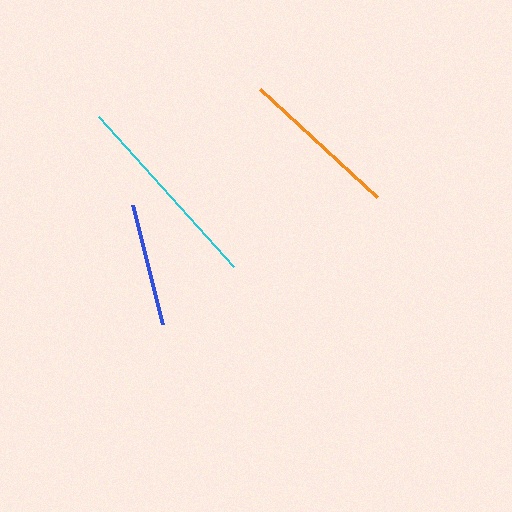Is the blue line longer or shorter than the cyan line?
The cyan line is longer than the blue line.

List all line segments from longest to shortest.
From longest to shortest: cyan, orange, blue.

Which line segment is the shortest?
The blue line is the shortest at approximately 123 pixels.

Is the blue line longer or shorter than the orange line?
The orange line is longer than the blue line.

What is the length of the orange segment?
The orange segment is approximately 158 pixels long.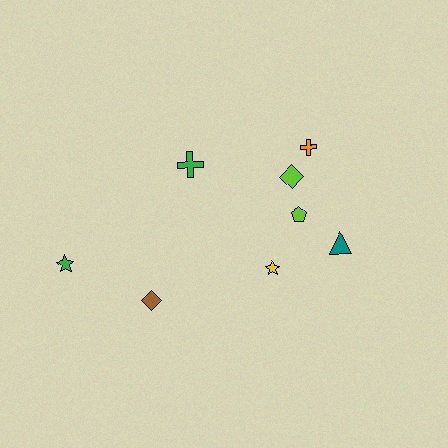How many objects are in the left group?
There are 3 objects.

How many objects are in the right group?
There are 5 objects.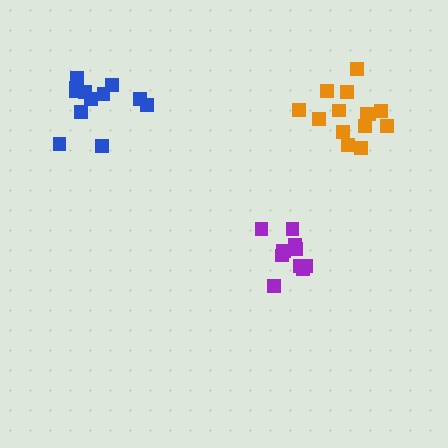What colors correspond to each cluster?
The clusters are colored: purple, blue, orange.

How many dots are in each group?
Group 1: 11 dots, Group 2: 12 dots, Group 3: 14 dots (37 total).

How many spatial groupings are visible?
There are 3 spatial groupings.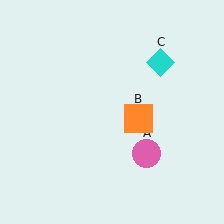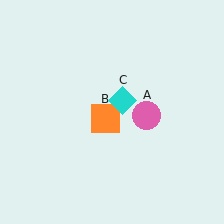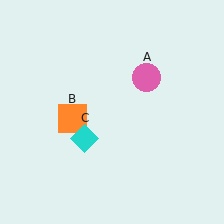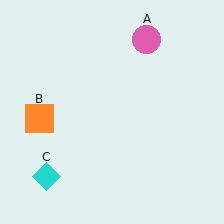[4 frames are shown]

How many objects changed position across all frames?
3 objects changed position: pink circle (object A), orange square (object B), cyan diamond (object C).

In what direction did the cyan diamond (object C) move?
The cyan diamond (object C) moved down and to the left.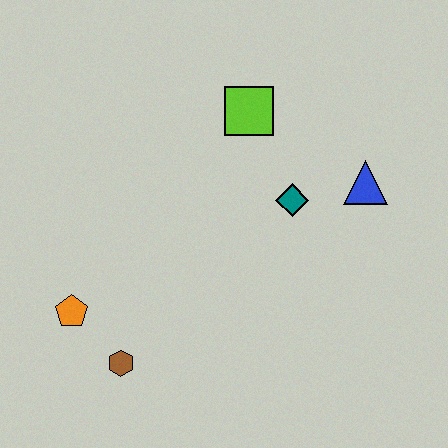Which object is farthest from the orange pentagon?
The blue triangle is farthest from the orange pentagon.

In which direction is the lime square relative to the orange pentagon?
The lime square is above the orange pentagon.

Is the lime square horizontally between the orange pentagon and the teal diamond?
Yes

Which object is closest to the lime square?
The teal diamond is closest to the lime square.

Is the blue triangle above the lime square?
No